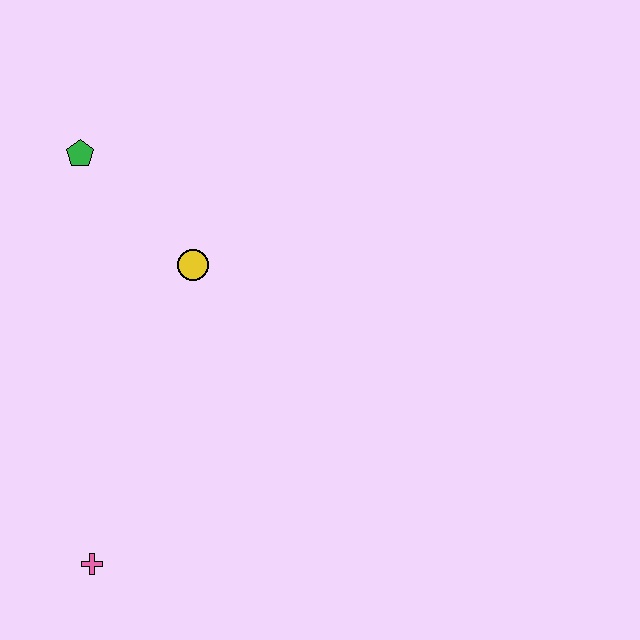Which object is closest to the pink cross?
The yellow circle is closest to the pink cross.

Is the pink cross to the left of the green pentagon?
No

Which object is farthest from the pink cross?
The green pentagon is farthest from the pink cross.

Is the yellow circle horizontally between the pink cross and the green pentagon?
No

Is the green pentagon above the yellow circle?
Yes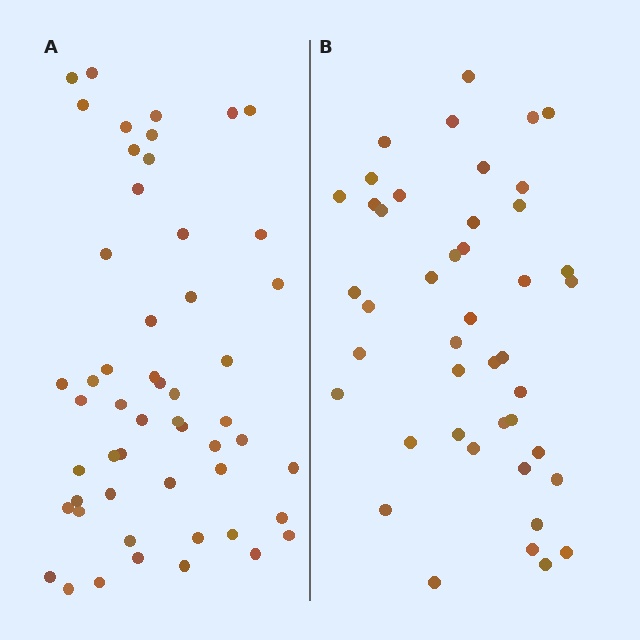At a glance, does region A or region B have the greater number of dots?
Region A (the left region) has more dots.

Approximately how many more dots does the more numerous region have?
Region A has roughly 8 or so more dots than region B.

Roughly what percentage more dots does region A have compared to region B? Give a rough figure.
About 20% more.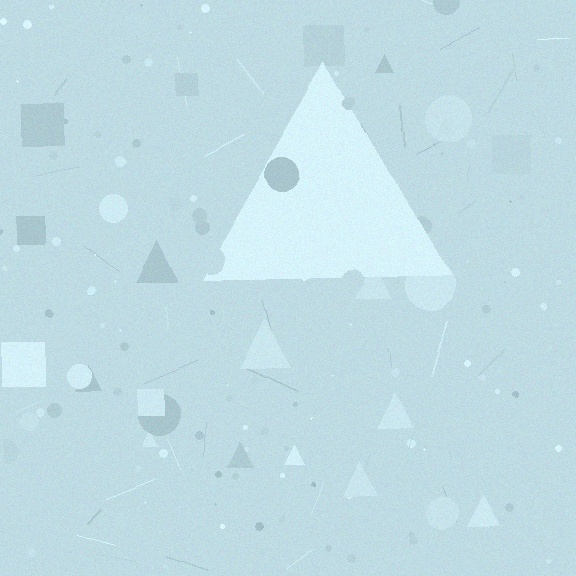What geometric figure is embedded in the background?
A triangle is embedded in the background.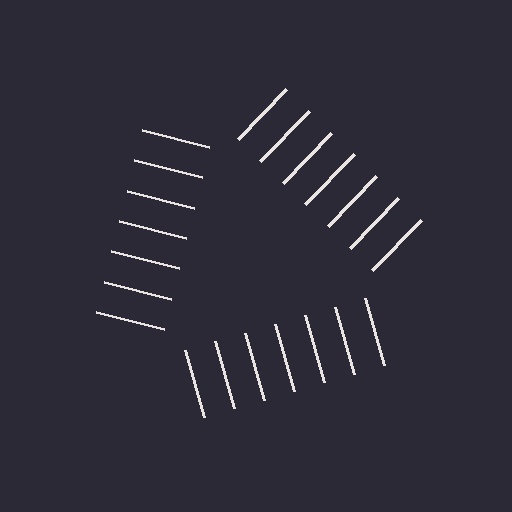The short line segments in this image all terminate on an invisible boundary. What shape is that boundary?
An illusory triangle — the line segments terminate on its edges but no continuous stroke is drawn.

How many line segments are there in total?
21 — 7 along each of the 3 edges.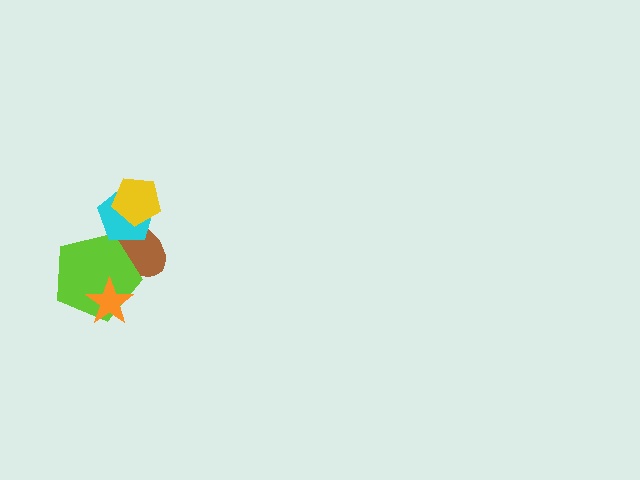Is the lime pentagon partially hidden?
Yes, it is partially covered by another shape.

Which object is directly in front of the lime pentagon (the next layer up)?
The cyan pentagon is directly in front of the lime pentagon.